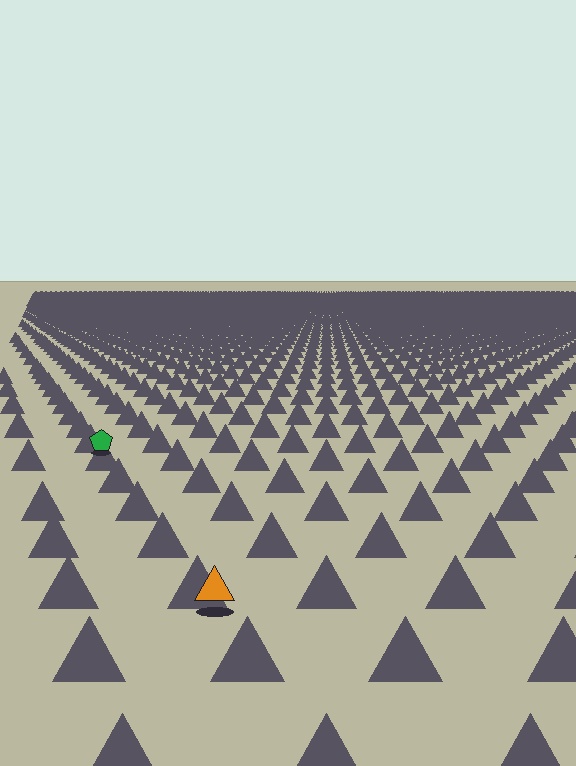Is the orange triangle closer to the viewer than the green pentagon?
Yes. The orange triangle is closer — you can tell from the texture gradient: the ground texture is coarser near it.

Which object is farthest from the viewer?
The green pentagon is farthest from the viewer. It appears smaller and the ground texture around it is denser.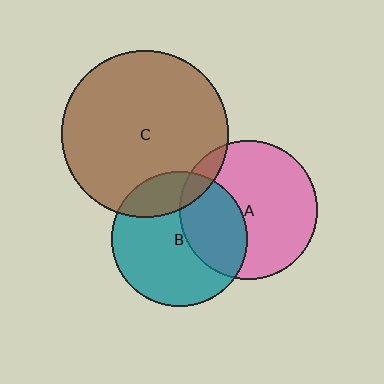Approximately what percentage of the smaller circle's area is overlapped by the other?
Approximately 20%.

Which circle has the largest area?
Circle C (brown).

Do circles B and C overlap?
Yes.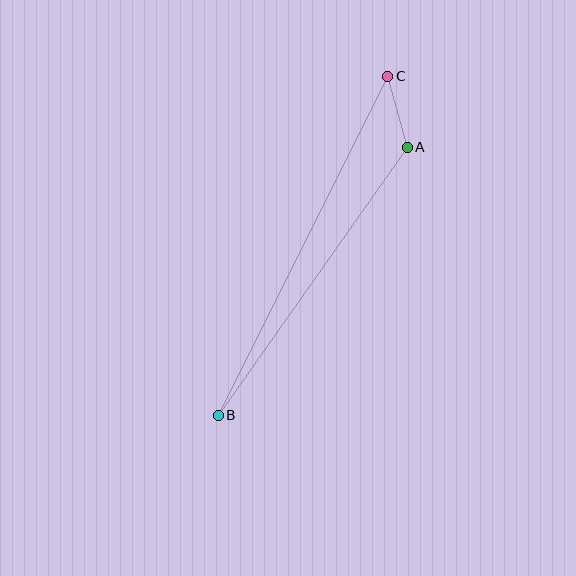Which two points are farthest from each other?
Points B and C are farthest from each other.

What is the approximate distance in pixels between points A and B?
The distance between A and B is approximately 328 pixels.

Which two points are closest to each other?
Points A and C are closest to each other.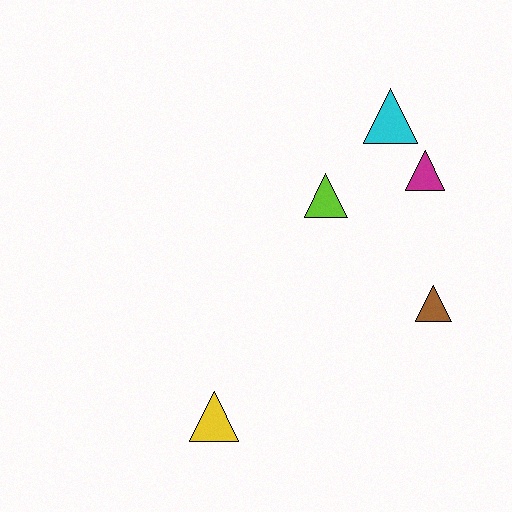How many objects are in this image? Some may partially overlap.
There are 5 objects.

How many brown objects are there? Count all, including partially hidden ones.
There is 1 brown object.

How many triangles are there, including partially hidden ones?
There are 5 triangles.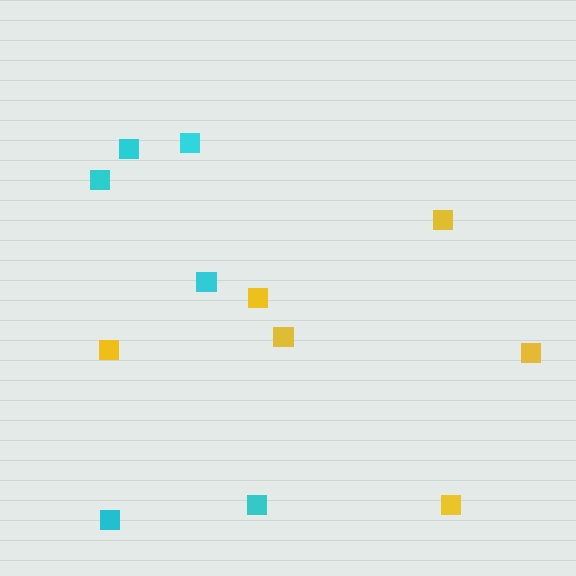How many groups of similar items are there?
There are 2 groups: one group of yellow squares (6) and one group of cyan squares (6).